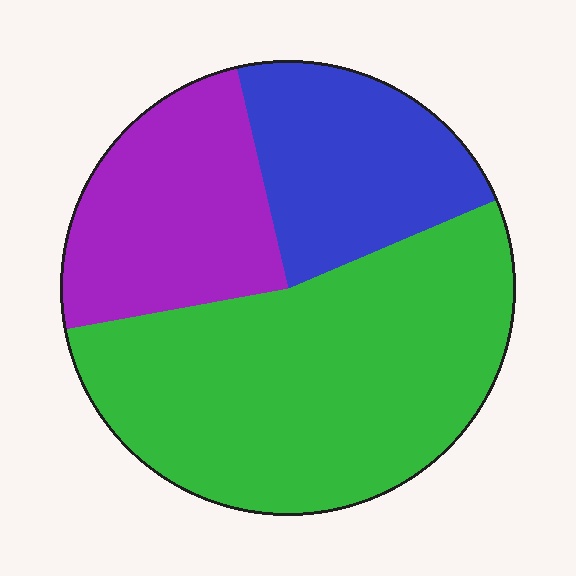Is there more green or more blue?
Green.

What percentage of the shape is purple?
Purple covers 24% of the shape.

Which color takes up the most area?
Green, at roughly 55%.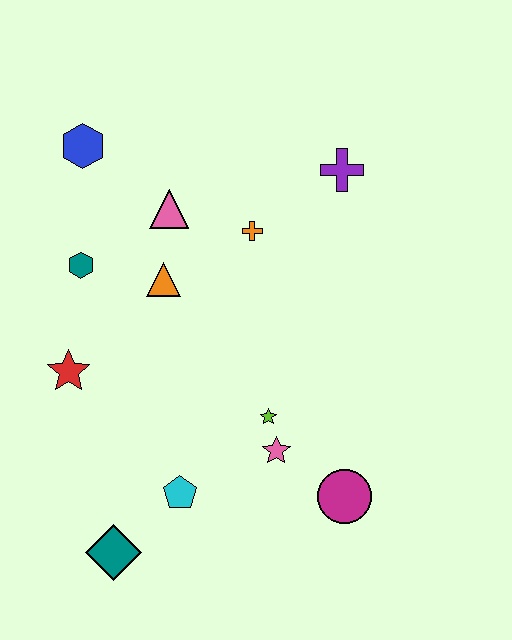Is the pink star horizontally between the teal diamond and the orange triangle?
No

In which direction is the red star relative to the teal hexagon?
The red star is below the teal hexagon.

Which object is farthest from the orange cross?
The teal diamond is farthest from the orange cross.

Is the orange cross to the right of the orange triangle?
Yes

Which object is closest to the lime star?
The pink star is closest to the lime star.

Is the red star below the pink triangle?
Yes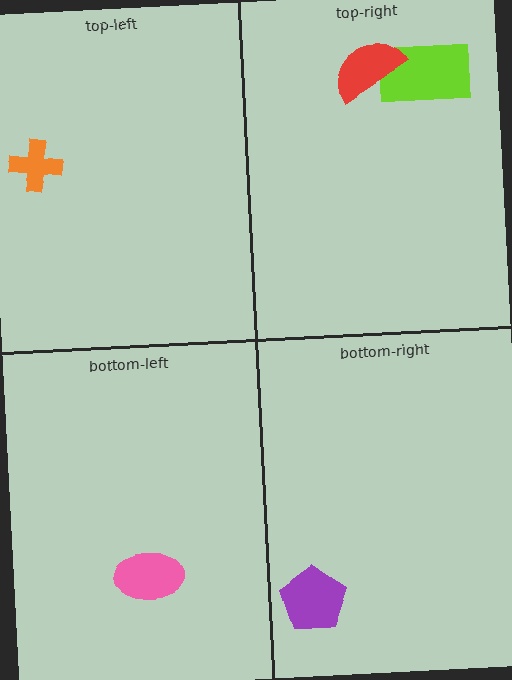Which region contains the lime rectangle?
The top-right region.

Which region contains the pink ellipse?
The bottom-left region.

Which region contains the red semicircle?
The top-right region.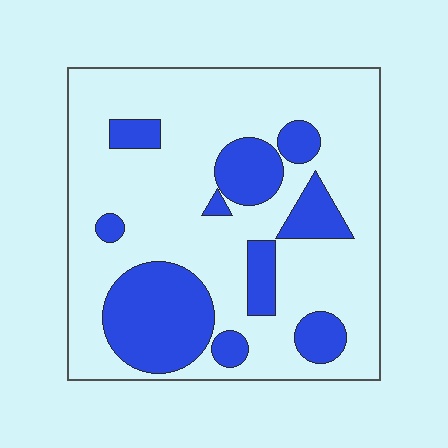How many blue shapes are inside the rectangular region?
10.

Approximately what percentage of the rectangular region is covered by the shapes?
Approximately 25%.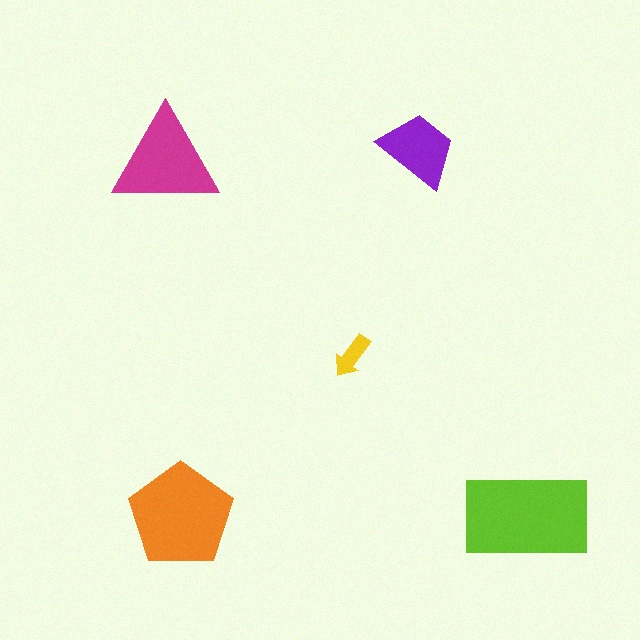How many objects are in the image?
There are 5 objects in the image.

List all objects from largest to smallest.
The lime rectangle, the orange pentagon, the magenta triangle, the purple trapezoid, the yellow arrow.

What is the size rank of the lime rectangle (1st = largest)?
1st.